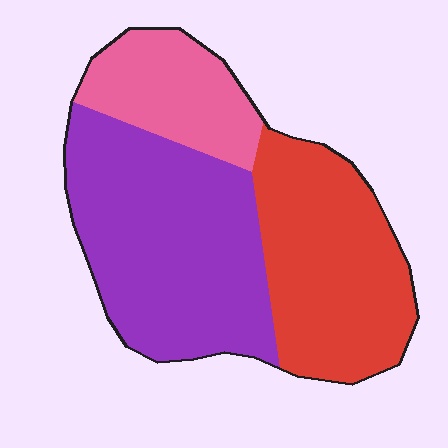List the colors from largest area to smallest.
From largest to smallest: purple, red, pink.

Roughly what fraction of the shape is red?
Red covers roughly 35% of the shape.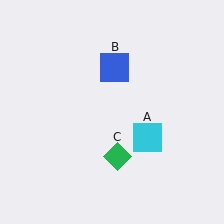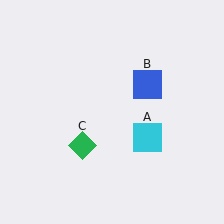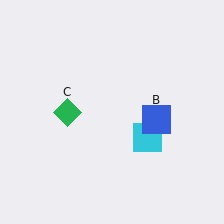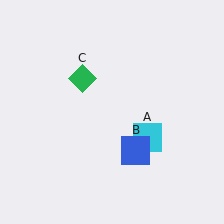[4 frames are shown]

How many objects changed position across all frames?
2 objects changed position: blue square (object B), green diamond (object C).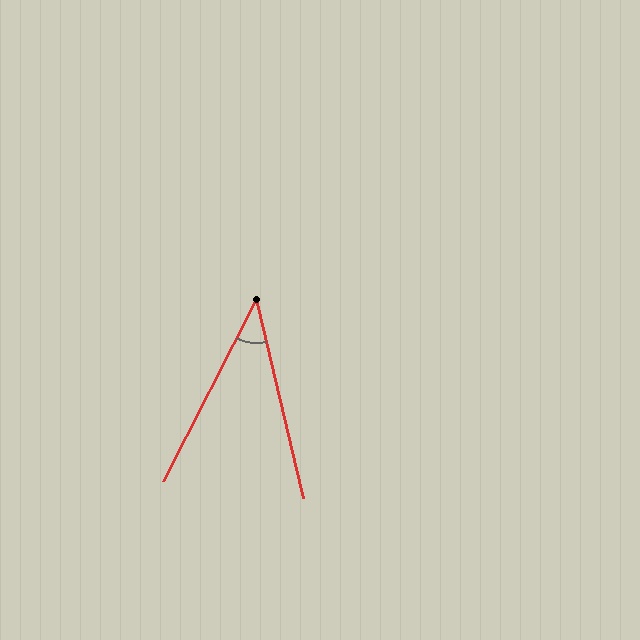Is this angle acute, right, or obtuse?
It is acute.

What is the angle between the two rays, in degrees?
Approximately 41 degrees.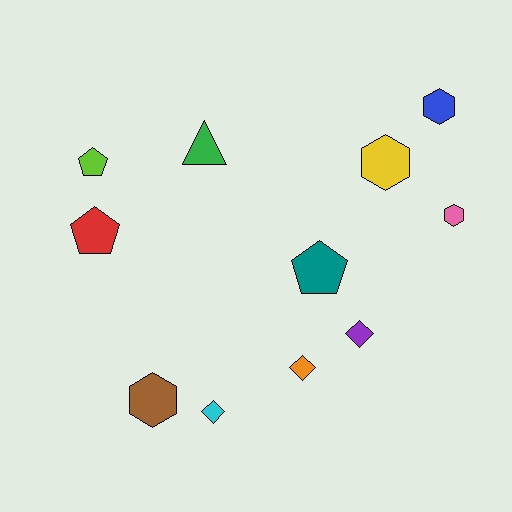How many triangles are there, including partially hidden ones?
There is 1 triangle.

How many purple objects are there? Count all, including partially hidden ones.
There is 1 purple object.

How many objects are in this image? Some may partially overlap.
There are 11 objects.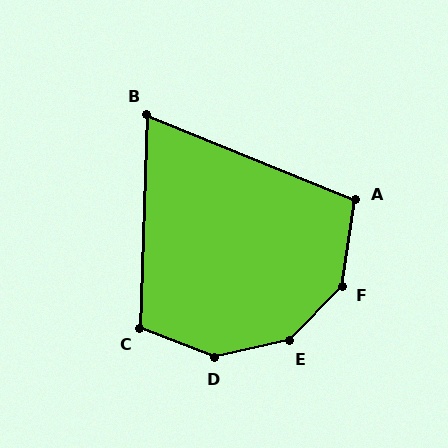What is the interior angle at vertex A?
Approximately 103 degrees (obtuse).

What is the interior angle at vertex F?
Approximately 144 degrees (obtuse).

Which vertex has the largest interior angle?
E, at approximately 147 degrees.